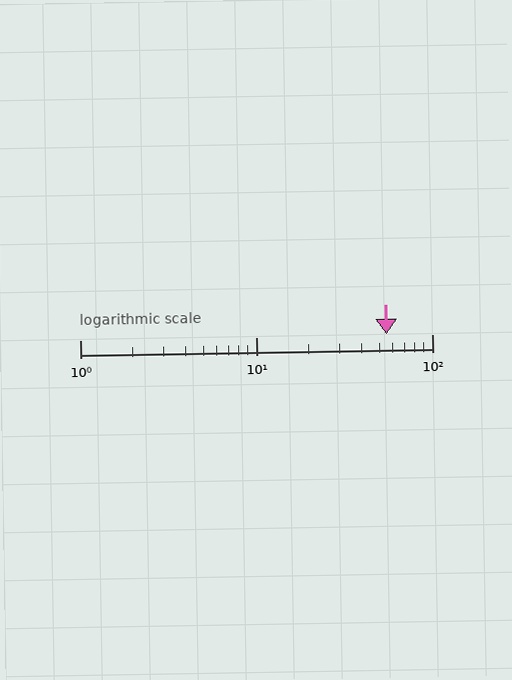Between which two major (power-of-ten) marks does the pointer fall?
The pointer is between 10 and 100.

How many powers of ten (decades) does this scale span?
The scale spans 2 decades, from 1 to 100.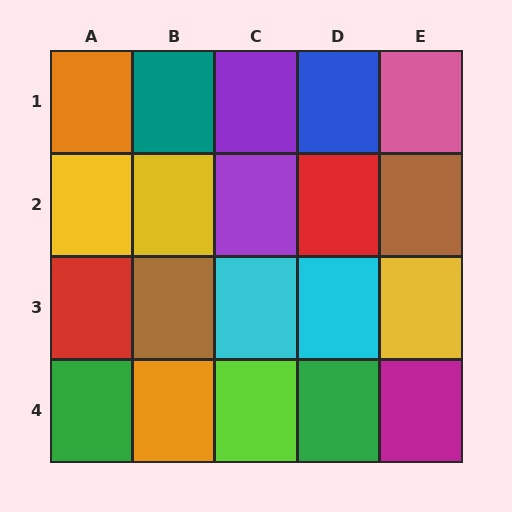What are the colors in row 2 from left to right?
Yellow, yellow, purple, red, brown.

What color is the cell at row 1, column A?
Orange.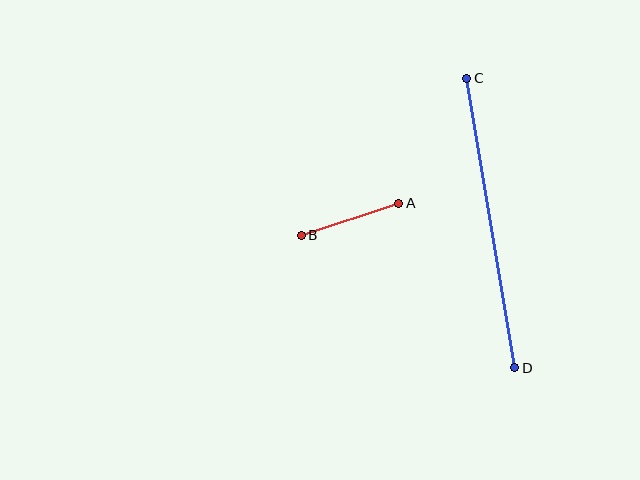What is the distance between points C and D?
The distance is approximately 294 pixels.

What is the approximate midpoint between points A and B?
The midpoint is at approximately (350, 219) pixels.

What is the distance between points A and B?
The distance is approximately 102 pixels.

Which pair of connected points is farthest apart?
Points C and D are farthest apart.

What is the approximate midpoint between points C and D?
The midpoint is at approximately (491, 223) pixels.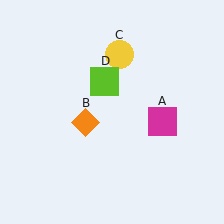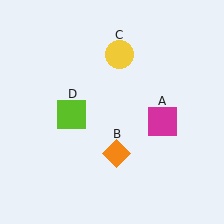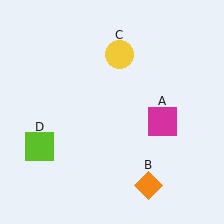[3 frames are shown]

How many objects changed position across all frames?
2 objects changed position: orange diamond (object B), lime square (object D).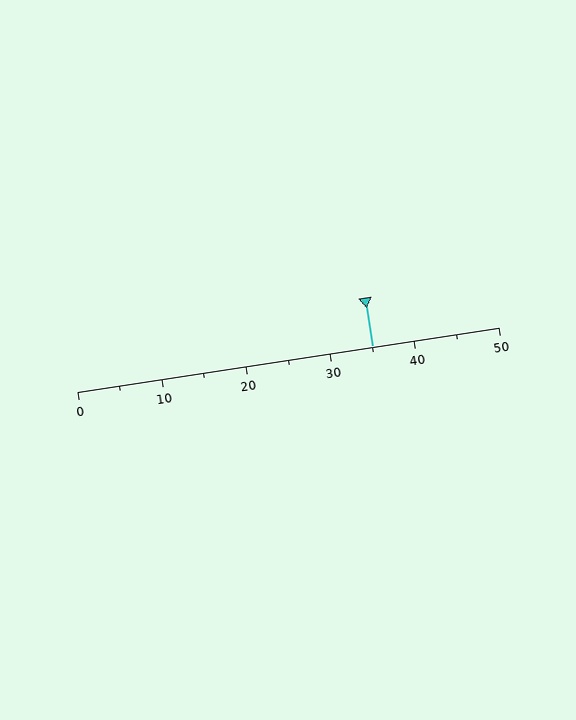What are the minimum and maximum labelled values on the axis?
The axis runs from 0 to 50.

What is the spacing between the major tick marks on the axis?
The major ticks are spaced 10 apart.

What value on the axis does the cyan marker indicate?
The marker indicates approximately 35.